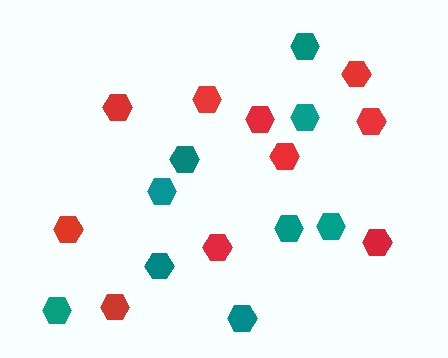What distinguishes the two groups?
There are 2 groups: one group of red hexagons (10) and one group of teal hexagons (9).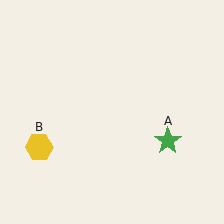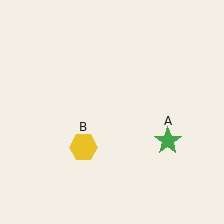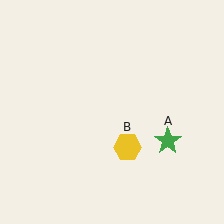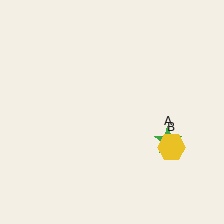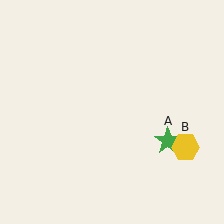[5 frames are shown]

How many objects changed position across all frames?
1 object changed position: yellow hexagon (object B).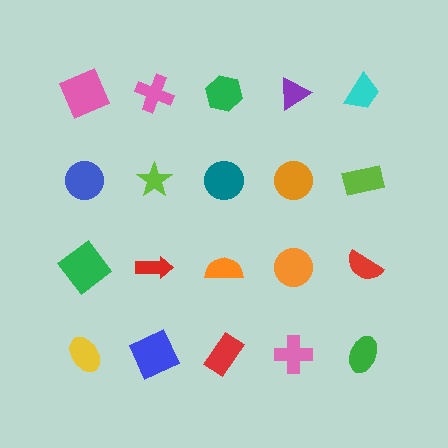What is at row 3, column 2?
A red arrow.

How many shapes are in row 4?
5 shapes.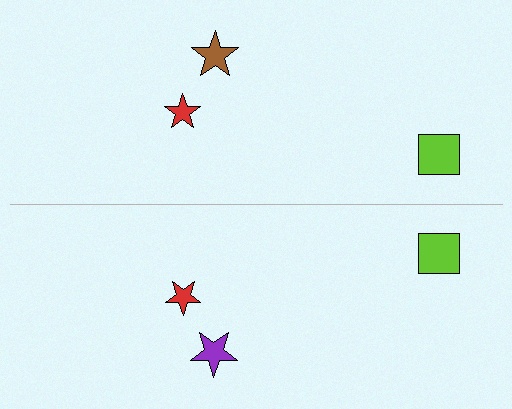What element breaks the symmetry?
The purple star on the bottom side breaks the symmetry — its mirror counterpart is brown.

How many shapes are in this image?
There are 6 shapes in this image.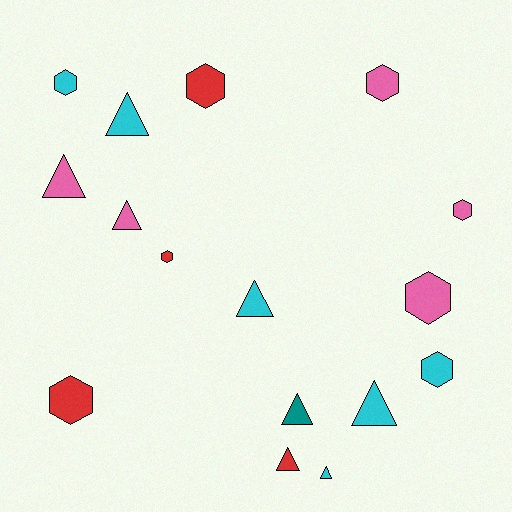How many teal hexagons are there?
There are no teal hexagons.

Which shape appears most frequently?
Triangle, with 8 objects.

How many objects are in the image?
There are 16 objects.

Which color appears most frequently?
Cyan, with 6 objects.